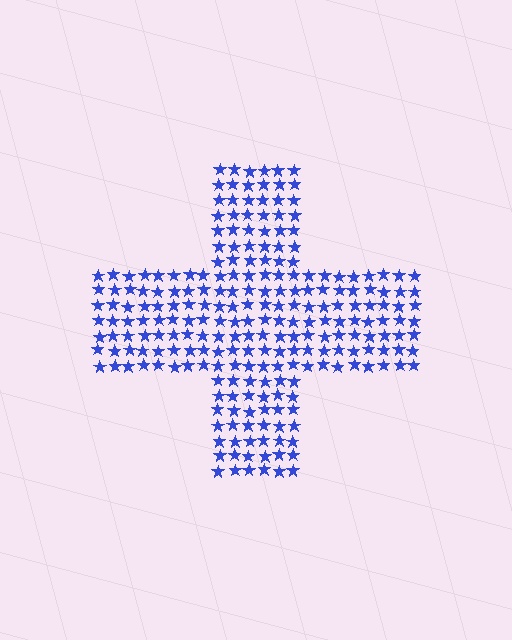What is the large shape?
The large shape is a cross.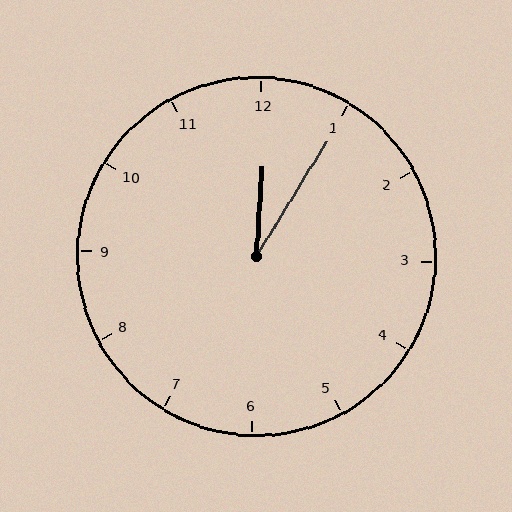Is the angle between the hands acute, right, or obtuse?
It is acute.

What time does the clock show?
12:05.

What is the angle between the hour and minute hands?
Approximately 28 degrees.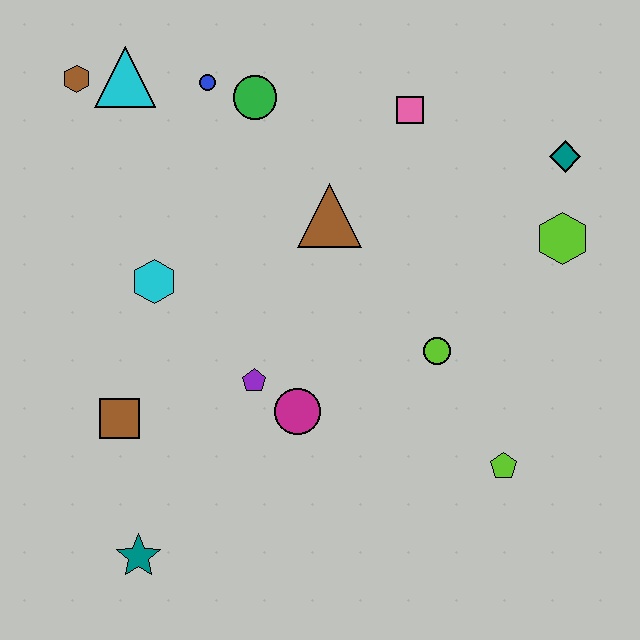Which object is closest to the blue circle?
The green circle is closest to the blue circle.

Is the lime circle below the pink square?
Yes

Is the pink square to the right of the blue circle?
Yes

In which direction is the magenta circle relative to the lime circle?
The magenta circle is to the left of the lime circle.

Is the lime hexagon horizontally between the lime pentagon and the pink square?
No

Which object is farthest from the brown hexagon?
The lime pentagon is farthest from the brown hexagon.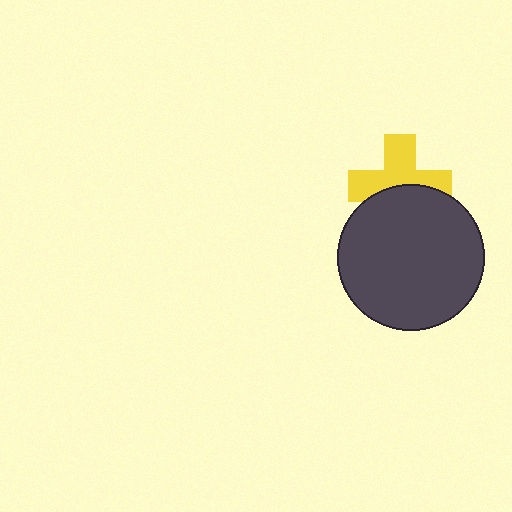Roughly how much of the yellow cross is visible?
About half of it is visible (roughly 60%).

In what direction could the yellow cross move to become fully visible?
The yellow cross could move up. That would shift it out from behind the dark gray circle entirely.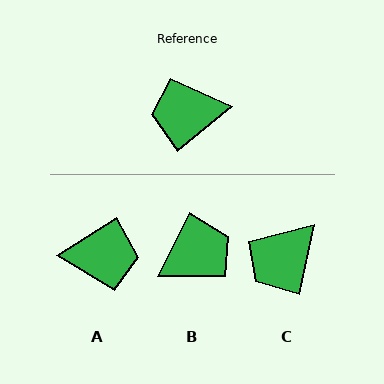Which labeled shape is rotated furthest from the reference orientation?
A, about 174 degrees away.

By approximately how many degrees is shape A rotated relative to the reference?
Approximately 174 degrees counter-clockwise.